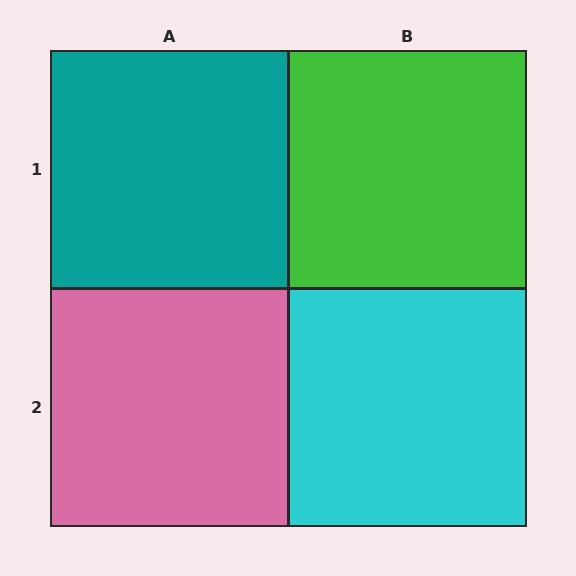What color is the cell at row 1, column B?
Green.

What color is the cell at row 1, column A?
Teal.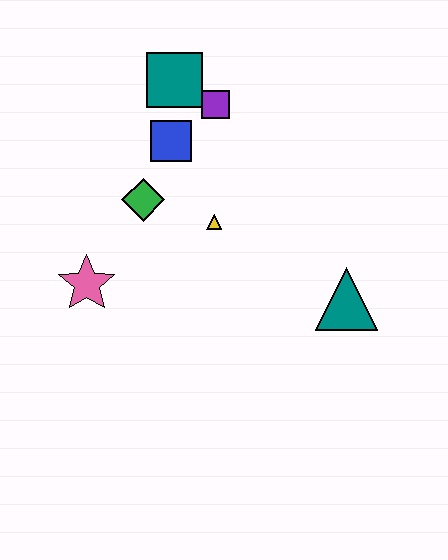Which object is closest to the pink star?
The green diamond is closest to the pink star.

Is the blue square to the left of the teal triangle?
Yes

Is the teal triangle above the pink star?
No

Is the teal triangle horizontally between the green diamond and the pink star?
No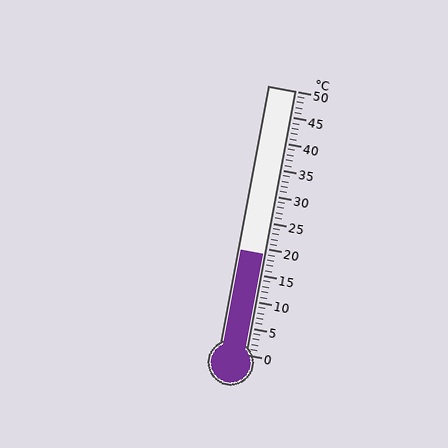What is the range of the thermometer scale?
The thermometer scale ranges from 0°C to 50°C.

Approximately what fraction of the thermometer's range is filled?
The thermometer is filled to approximately 40% of its range.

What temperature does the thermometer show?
The thermometer shows approximately 19°C.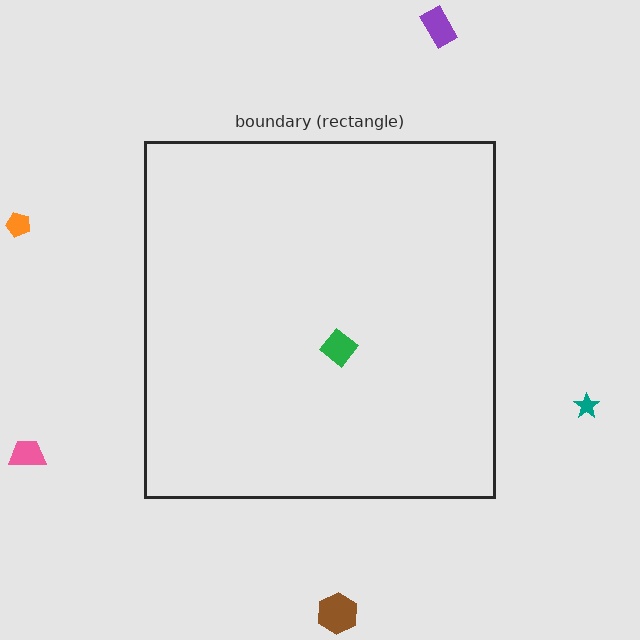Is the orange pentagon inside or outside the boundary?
Outside.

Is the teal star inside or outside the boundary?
Outside.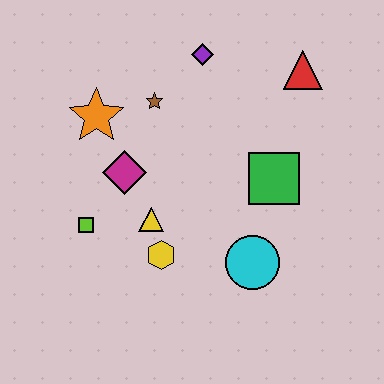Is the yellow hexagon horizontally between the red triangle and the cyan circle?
No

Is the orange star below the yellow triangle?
No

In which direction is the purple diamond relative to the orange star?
The purple diamond is to the right of the orange star.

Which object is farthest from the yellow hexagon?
The red triangle is farthest from the yellow hexagon.